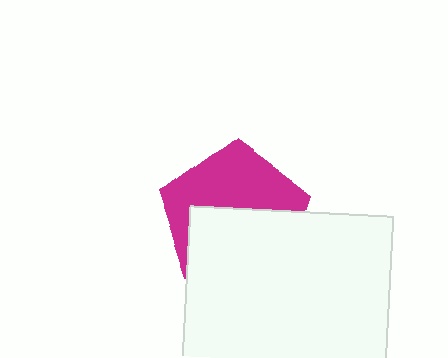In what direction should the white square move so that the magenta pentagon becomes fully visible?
The white square should move down. That is the shortest direction to clear the overlap and leave the magenta pentagon fully visible.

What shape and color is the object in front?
The object in front is a white square.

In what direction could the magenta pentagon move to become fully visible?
The magenta pentagon could move up. That would shift it out from behind the white square entirely.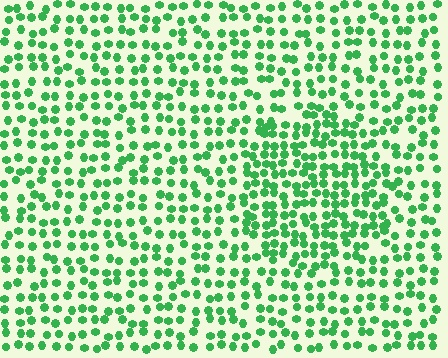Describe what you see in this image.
The image contains small green elements arranged at two different densities. A circle-shaped region is visible where the elements are more densely packed than the surrounding area.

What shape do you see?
I see a circle.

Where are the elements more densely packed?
The elements are more densely packed inside the circle boundary.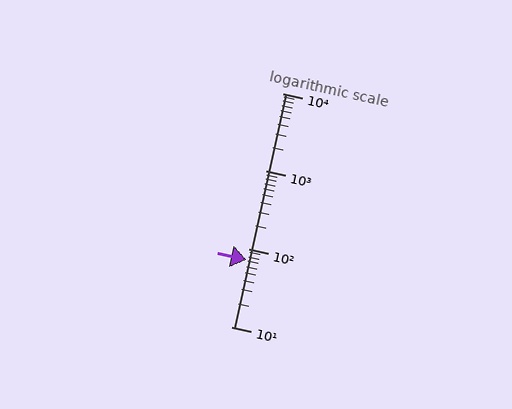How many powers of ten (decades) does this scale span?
The scale spans 3 decades, from 10 to 10000.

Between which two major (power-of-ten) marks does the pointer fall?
The pointer is between 10 and 100.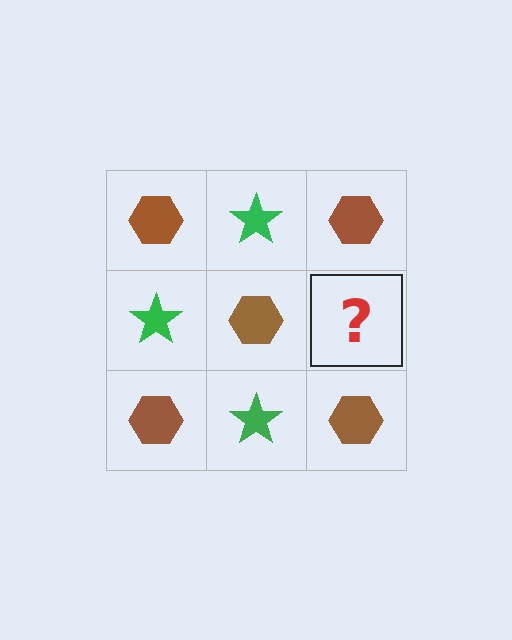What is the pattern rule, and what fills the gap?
The rule is that it alternates brown hexagon and green star in a checkerboard pattern. The gap should be filled with a green star.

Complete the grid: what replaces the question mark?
The question mark should be replaced with a green star.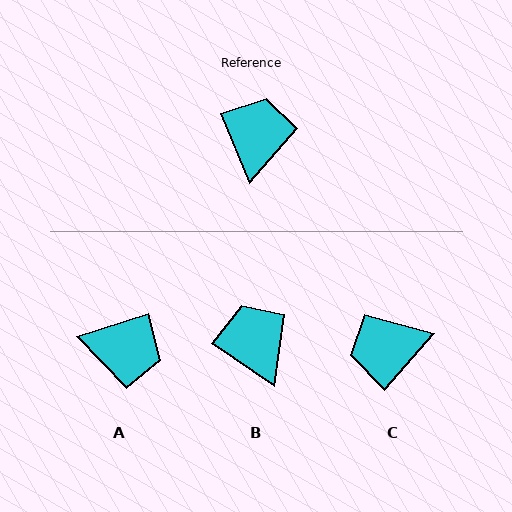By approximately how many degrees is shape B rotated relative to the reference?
Approximately 33 degrees counter-clockwise.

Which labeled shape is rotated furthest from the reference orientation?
C, about 116 degrees away.